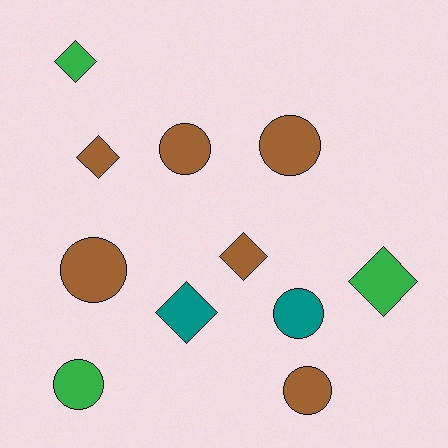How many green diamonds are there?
There are 2 green diamonds.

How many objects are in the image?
There are 11 objects.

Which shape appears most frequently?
Circle, with 6 objects.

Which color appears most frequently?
Brown, with 6 objects.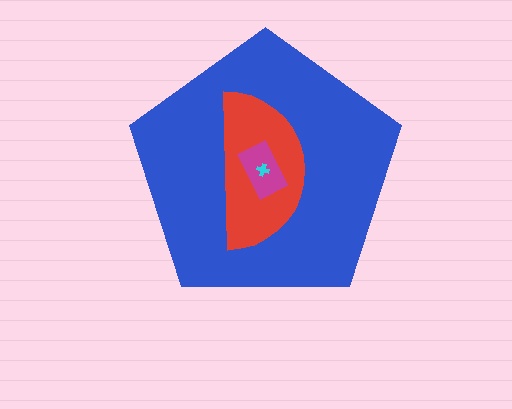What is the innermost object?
The cyan cross.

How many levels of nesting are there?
4.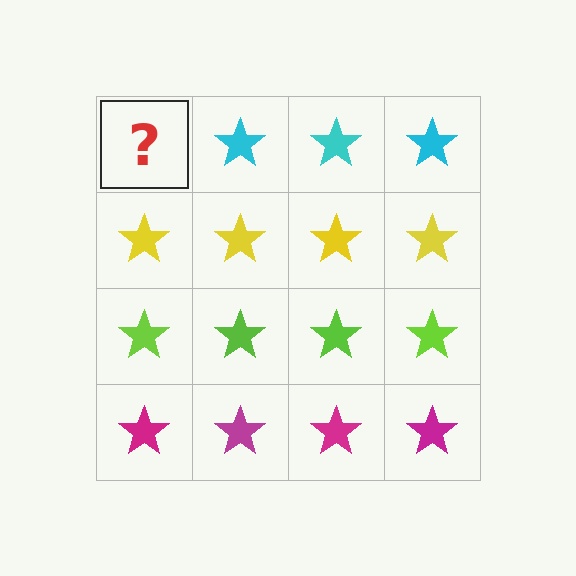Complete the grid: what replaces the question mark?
The question mark should be replaced with a cyan star.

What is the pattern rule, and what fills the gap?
The rule is that each row has a consistent color. The gap should be filled with a cyan star.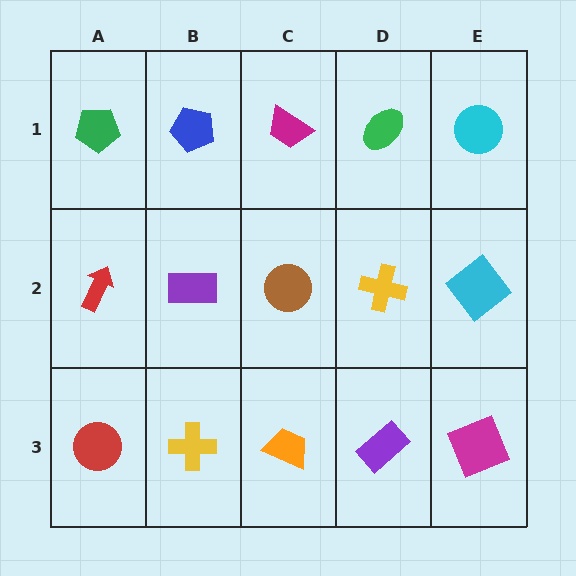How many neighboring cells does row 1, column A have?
2.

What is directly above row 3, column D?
A yellow cross.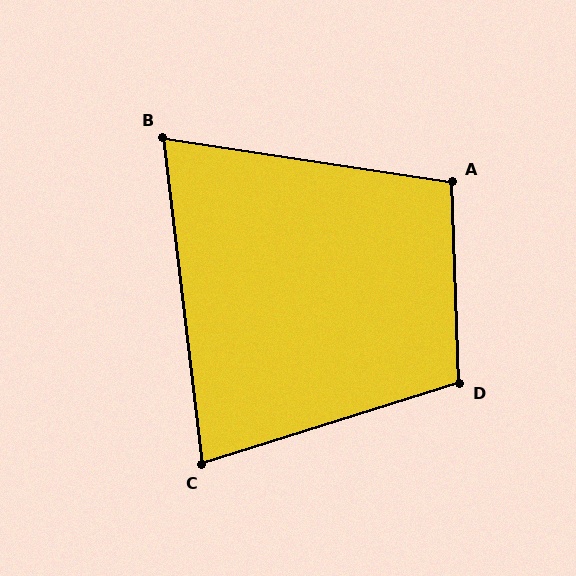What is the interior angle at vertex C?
Approximately 79 degrees (acute).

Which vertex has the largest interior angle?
D, at approximately 106 degrees.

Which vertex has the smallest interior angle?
B, at approximately 74 degrees.